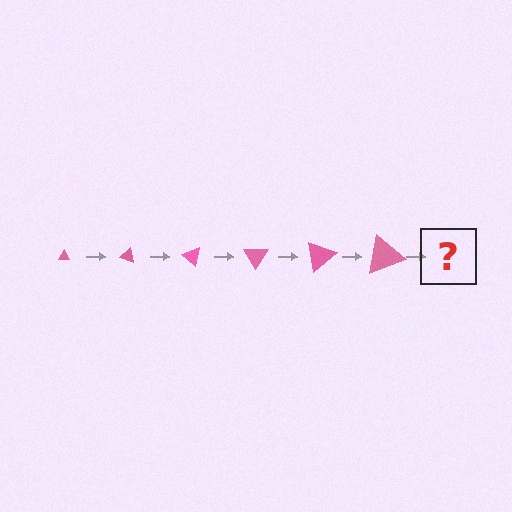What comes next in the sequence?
The next element should be a triangle, larger than the previous one and rotated 120 degrees from the start.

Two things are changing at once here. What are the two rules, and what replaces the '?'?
The two rules are that the triangle grows larger each step and it rotates 20 degrees each step. The '?' should be a triangle, larger than the previous one and rotated 120 degrees from the start.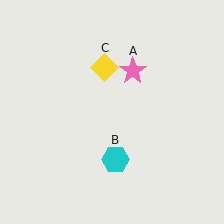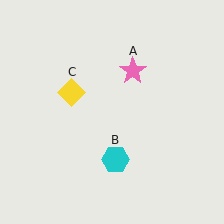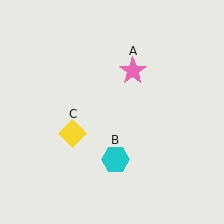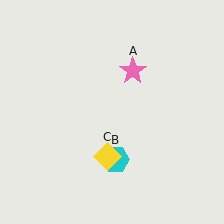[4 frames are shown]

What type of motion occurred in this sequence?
The yellow diamond (object C) rotated counterclockwise around the center of the scene.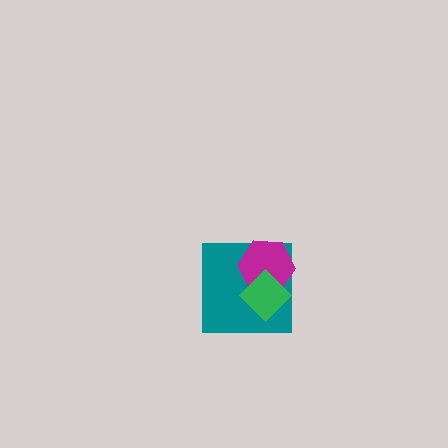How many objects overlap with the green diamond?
2 objects overlap with the green diamond.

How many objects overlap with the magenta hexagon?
2 objects overlap with the magenta hexagon.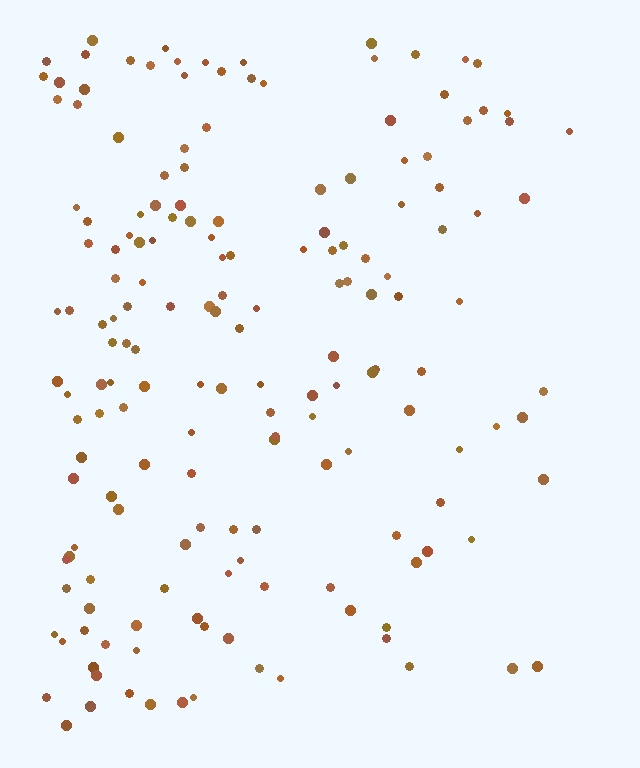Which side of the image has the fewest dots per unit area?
The right.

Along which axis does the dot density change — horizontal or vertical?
Horizontal.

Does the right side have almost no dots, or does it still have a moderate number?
Still a moderate number, just noticeably fewer than the left.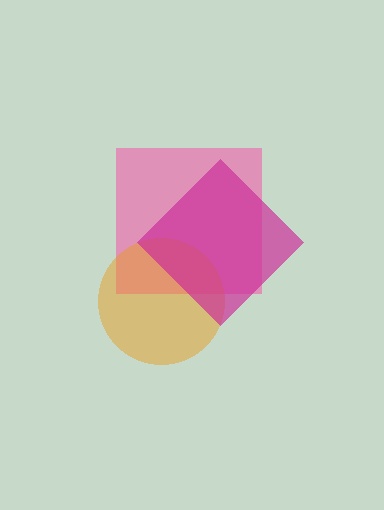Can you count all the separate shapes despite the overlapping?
Yes, there are 3 separate shapes.